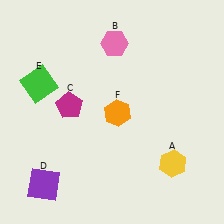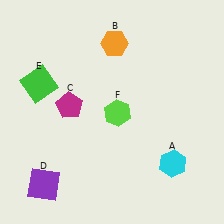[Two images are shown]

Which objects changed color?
A changed from yellow to cyan. B changed from pink to orange. F changed from orange to lime.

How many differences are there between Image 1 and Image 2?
There are 3 differences between the two images.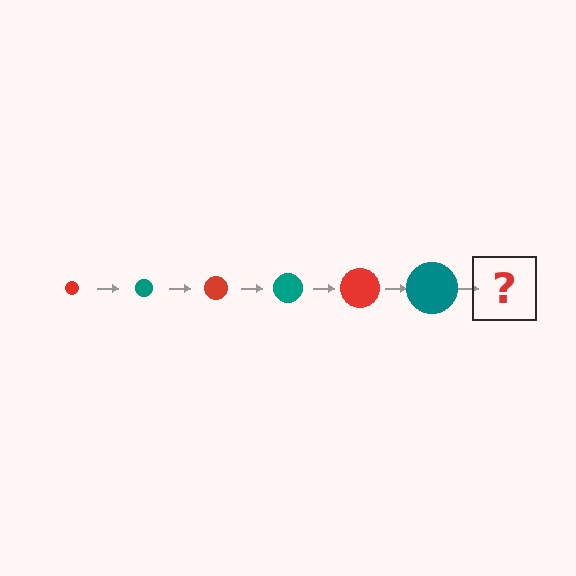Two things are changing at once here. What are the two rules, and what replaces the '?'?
The two rules are that the circle grows larger each step and the color cycles through red and teal. The '?' should be a red circle, larger than the previous one.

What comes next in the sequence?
The next element should be a red circle, larger than the previous one.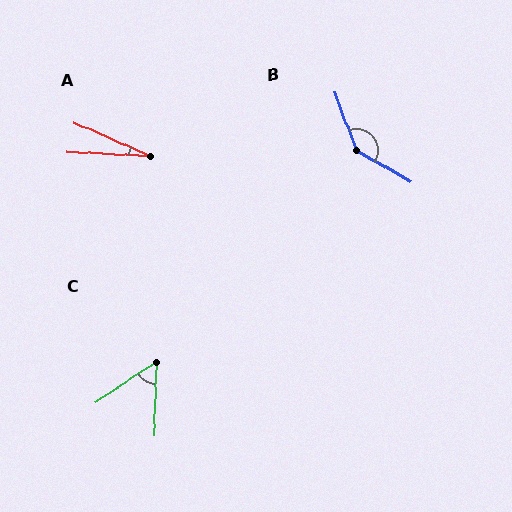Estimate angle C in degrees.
Approximately 54 degrees.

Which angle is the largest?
B, at approximately 140 degrees.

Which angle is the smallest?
A, at approximately 21 degrees.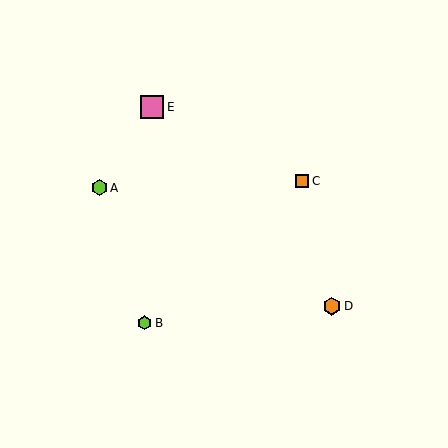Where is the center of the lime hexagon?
The center of the lime hexagon is at (145, 323).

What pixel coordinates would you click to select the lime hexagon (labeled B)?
Click at (145, 323) to select the lime hexagon B.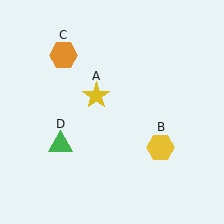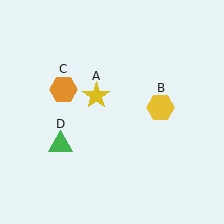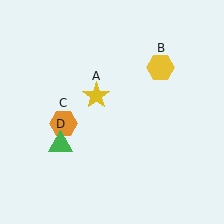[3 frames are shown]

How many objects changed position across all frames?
2 objects changed position: yellow hexagon (object B), orange hexagon (object C).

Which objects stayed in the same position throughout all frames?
Yellow star (object A) and green triangle (object D) remained stationary.